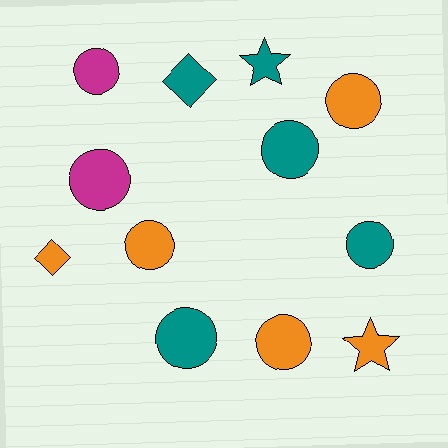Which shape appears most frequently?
Circle, with 8 objects.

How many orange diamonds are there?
There is 1 orange diamond.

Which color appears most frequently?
Teal, with 5 objects.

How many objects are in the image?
There are 12 objects.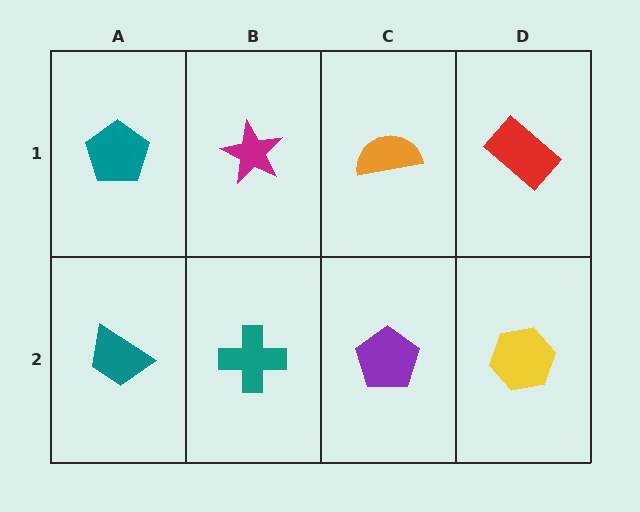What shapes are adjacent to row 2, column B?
A magenta star (row 1, column B), a teal trapezoid (row 2, column A), a purple pentagon (row 2, column C).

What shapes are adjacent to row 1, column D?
A yellow hexagon (row 2, column D), an orange semicircle (row 1, column C).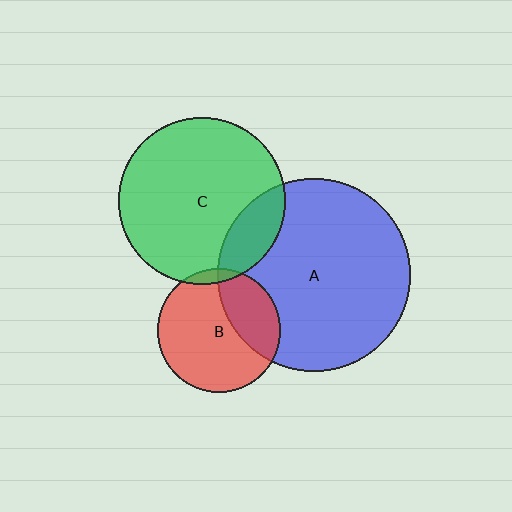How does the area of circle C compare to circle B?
Approximately 1.8 times.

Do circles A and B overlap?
Yes.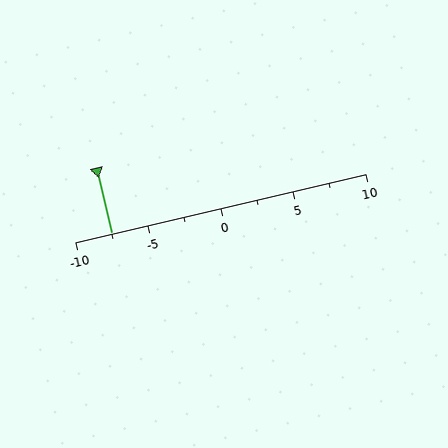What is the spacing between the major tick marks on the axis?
The major ticks are spaced 5 apart.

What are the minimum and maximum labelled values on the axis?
The axis runs from -10 to 10.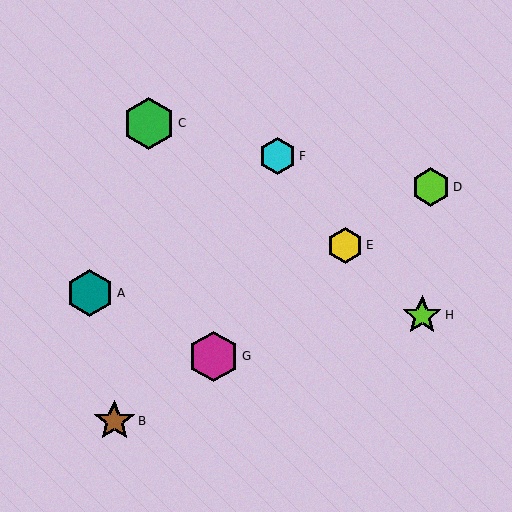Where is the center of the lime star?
The center of the lime star is at (422, 315).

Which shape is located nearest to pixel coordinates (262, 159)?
The cyan hexagon (labeled F) at (277, 156) is nearest to that location.